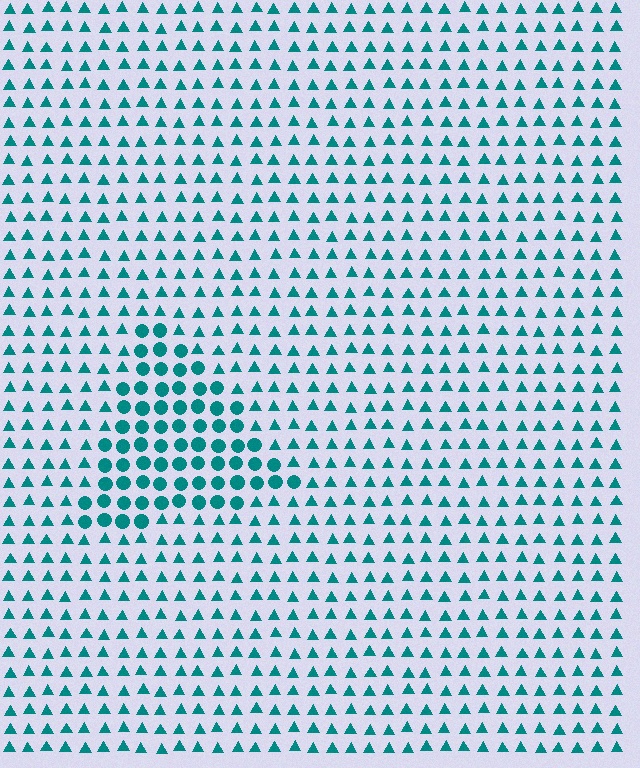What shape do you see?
I see a triangle.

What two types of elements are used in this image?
The image uses circles inside the triangle region and triangles outside it.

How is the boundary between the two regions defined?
The boundary is defined by a change in element shape: circles inside vs. triangles outside. All elements share the same color and spacing.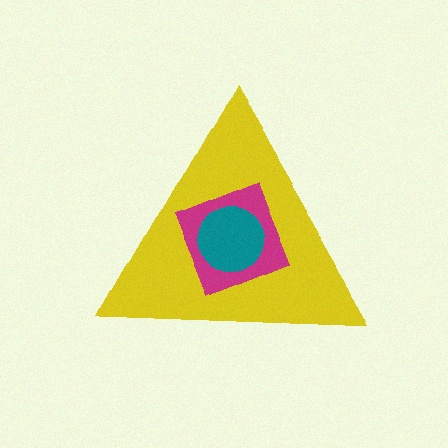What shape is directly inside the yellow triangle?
The magenta diamond.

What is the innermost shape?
The teal circle.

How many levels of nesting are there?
3.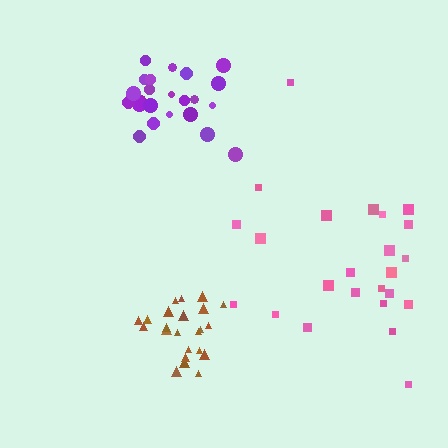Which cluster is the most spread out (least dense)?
Pink.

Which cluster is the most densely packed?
Brown.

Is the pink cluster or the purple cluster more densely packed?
Purple.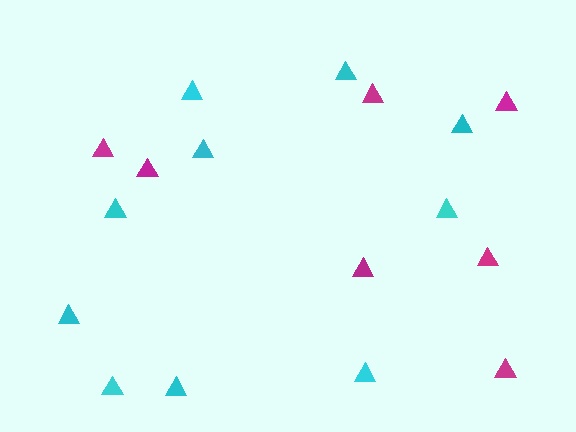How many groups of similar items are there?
There are 2 groups: one group of cyan triangles (10) and one group of magenta triangles (7).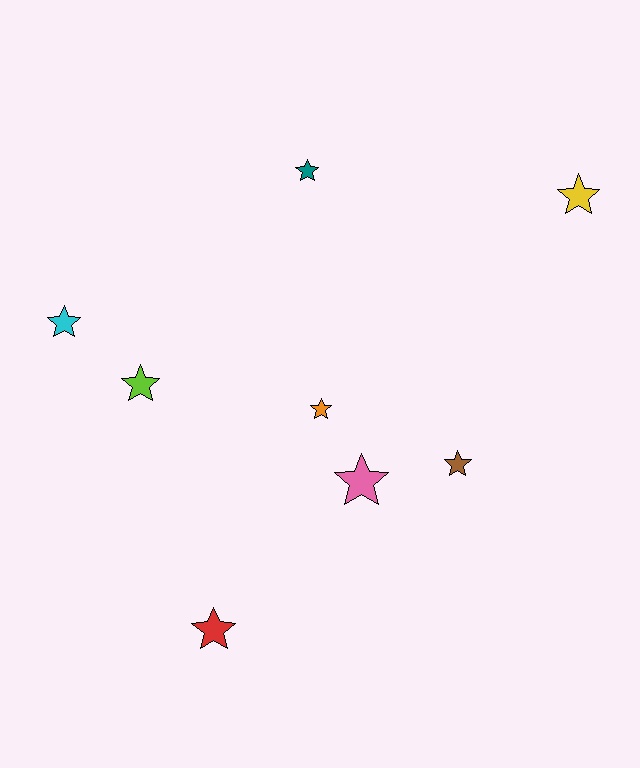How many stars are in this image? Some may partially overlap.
There are 8 stars.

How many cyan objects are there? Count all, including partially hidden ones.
There is 1 cyan object.